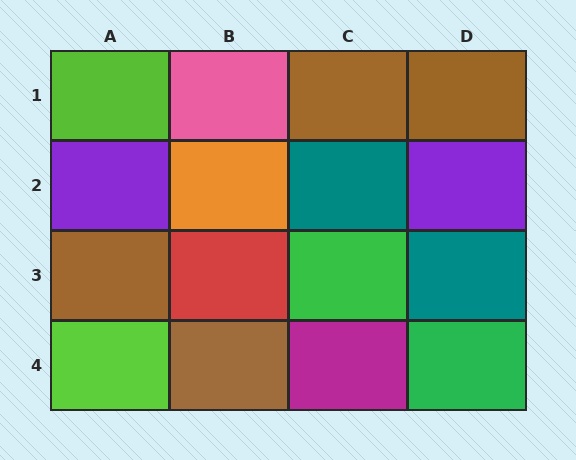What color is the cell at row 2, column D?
Purple.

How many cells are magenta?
1 cell is magenta.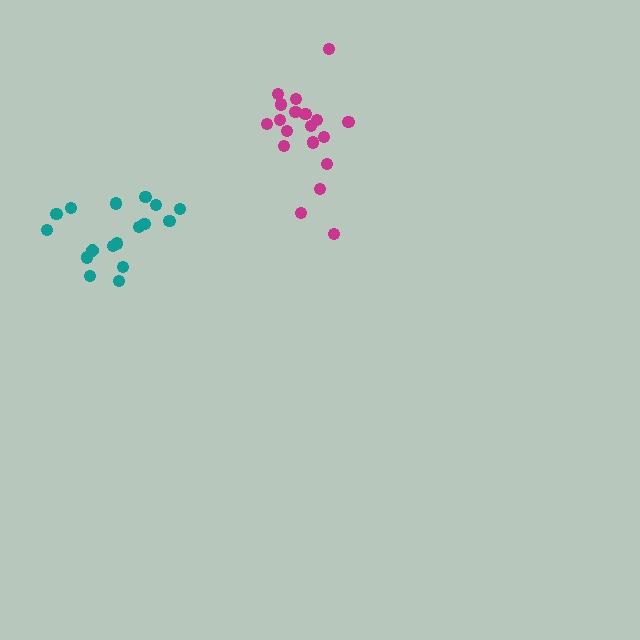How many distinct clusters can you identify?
There are 2 distinct clusters.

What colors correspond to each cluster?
The clusters are colored: magenta, teal.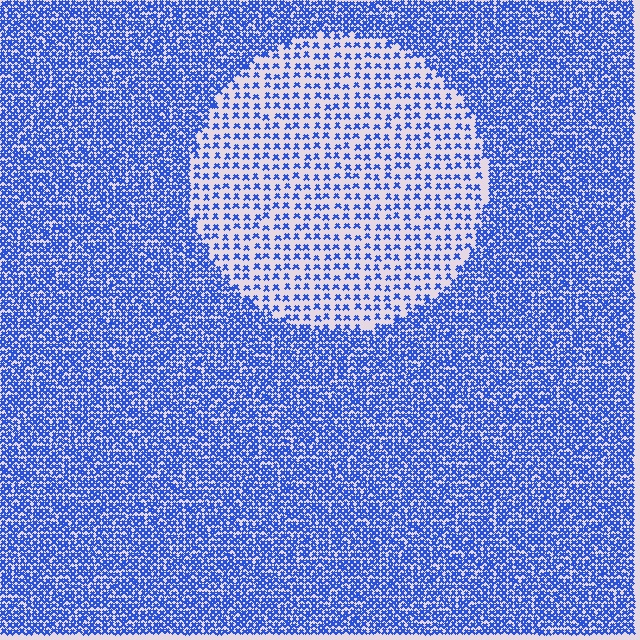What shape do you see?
I see a circle.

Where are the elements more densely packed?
The elements are more densely packed outside the circle boundary.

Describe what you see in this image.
The image contains small blue elements arranged at two different densities. A circle-shaped region is visible where the elements are less densely packed than the surrounding area.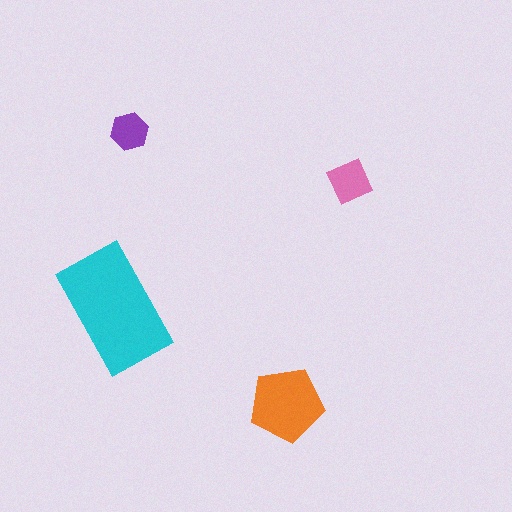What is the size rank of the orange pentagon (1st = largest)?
2nd.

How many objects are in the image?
There are 4 objects in the image.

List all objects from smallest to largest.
The purple hexagon, the pink diamond, the orange pentagon, the cyan rectangle.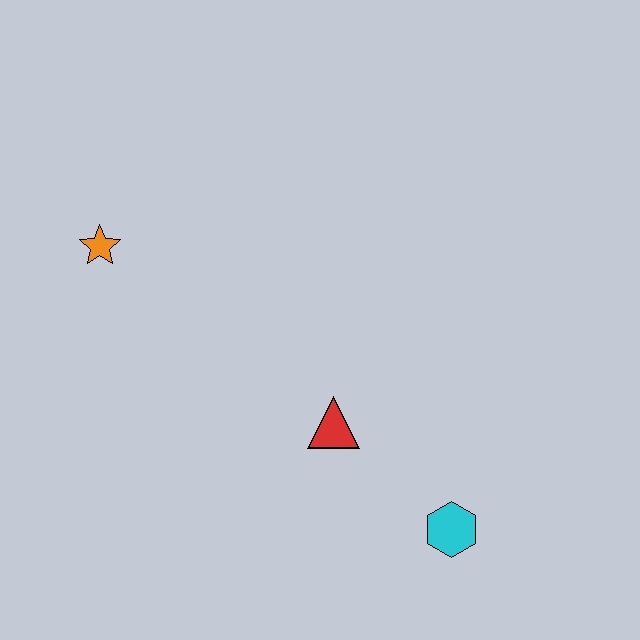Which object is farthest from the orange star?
The cyan hexagon is farthest from the orange star.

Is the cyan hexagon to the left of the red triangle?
No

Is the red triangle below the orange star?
Yes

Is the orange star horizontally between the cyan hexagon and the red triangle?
No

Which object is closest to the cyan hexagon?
The red triangle is closest to the cyan hexagon.